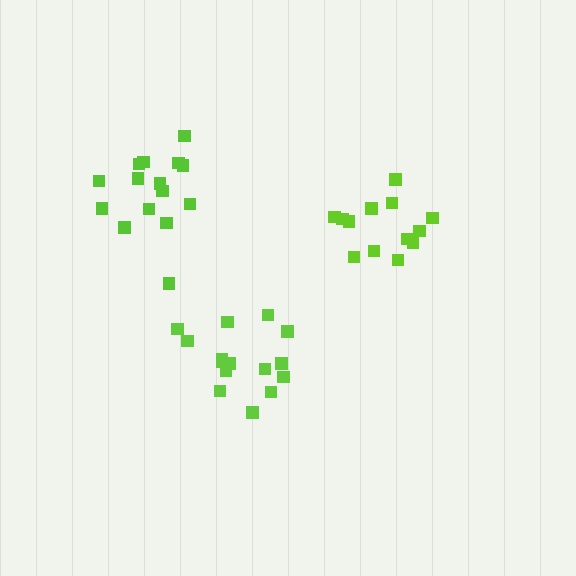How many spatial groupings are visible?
There are 3 spatial groupings.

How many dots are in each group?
Group 1: 13 dots, Group 2: 15 dots, Group 3: 15 dots (43 total).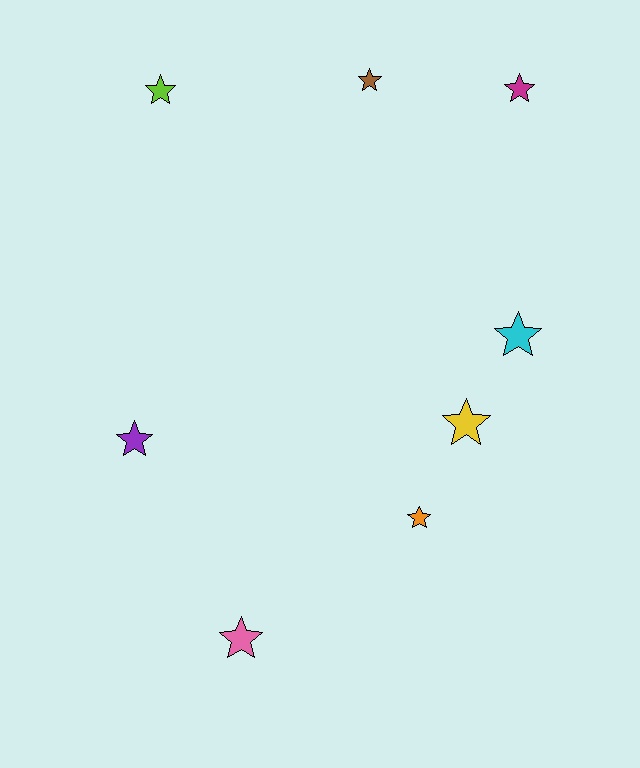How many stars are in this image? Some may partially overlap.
There are 8 stars.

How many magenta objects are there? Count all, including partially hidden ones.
There is 1 magenta object.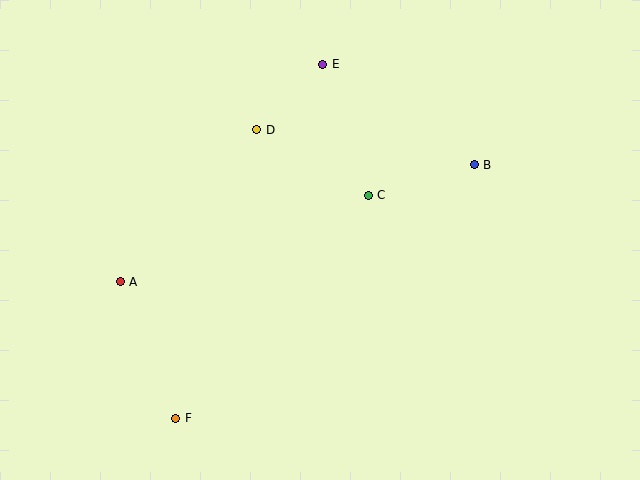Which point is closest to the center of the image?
Point C at (368, 195) is closest to the center.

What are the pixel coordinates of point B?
Point B is at (474, 165).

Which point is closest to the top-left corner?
Point D is closest to the top-left corner.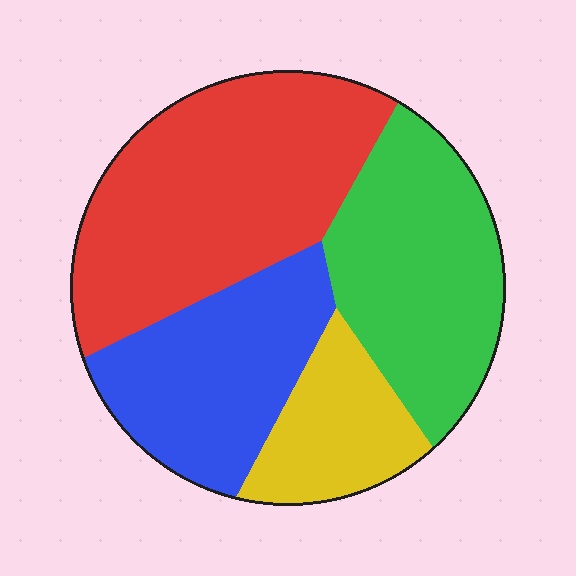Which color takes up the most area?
Red, at roughly 35%.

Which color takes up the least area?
Yellow, at roughly 15%.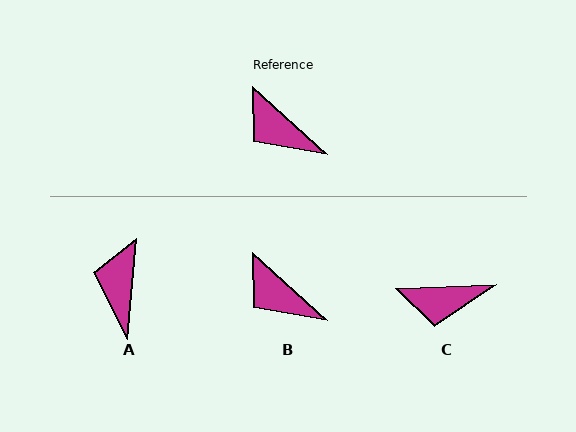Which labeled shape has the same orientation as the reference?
B.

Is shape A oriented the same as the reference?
No, it is off by about 53 degrees.